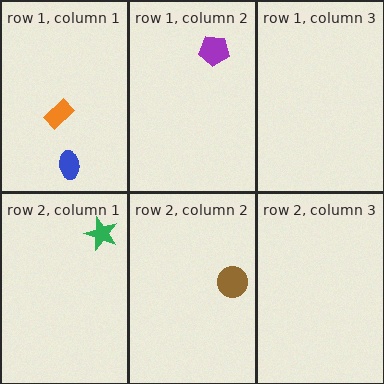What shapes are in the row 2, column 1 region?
The green star.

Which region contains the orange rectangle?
The row 1, column 1 region.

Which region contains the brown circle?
The row 2, column 2 region.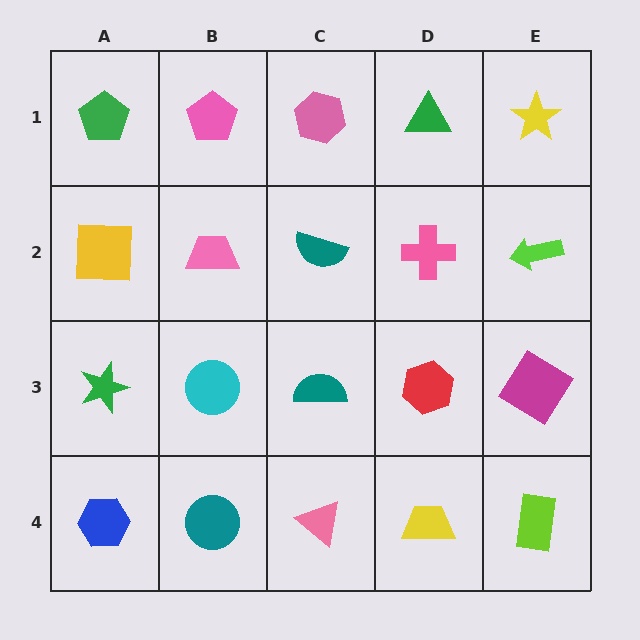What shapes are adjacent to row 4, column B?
A cyan circle (row 3, column B), a blue hexagon (row 4, column A), a pink triangle (row 4, column C).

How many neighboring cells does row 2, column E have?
3.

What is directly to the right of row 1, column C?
A green triangle.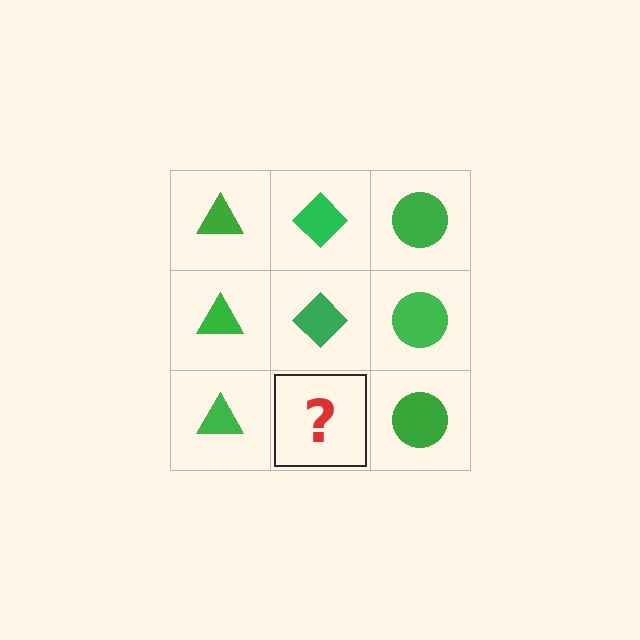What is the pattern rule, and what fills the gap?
The rule is that each column has a consistent shape. The gap should be filled with a green diamond.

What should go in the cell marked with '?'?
The missing cell should contain a green diamond.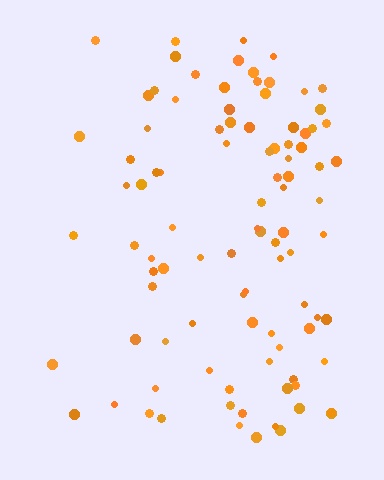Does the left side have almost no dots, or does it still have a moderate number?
Still a moderate number, just noticeably fewer than the right.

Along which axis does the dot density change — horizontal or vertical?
Horizontal.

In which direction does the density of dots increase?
From left to right, with the right side densest.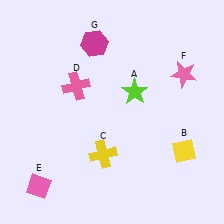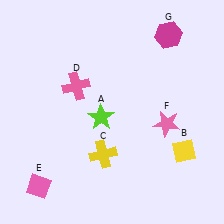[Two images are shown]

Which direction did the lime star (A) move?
The lime star (A) moved left.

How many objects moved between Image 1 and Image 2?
3 objects moved between the two images.